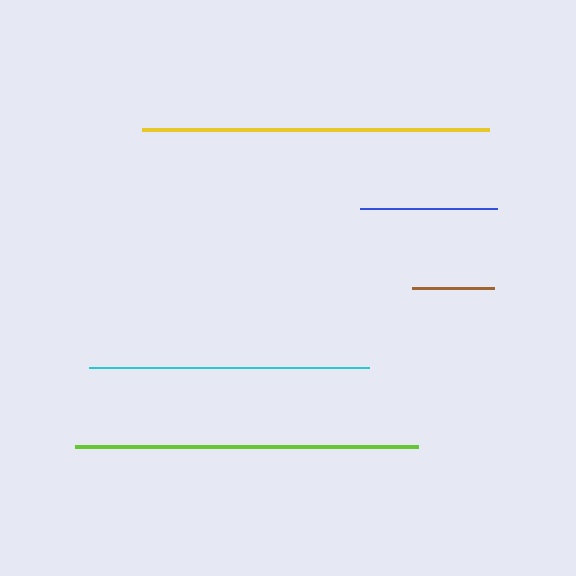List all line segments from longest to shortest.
From longest to shortest: yellow, lime, cyan, blue, brown.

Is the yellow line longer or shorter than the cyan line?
The yellow line is longer than the cyan line.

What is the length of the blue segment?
The blue segment is approximately 137 pixels long.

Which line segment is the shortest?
The brown line is the shortest at approximately 82 pixels.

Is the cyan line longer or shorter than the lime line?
The lime line is longer than the cyan line.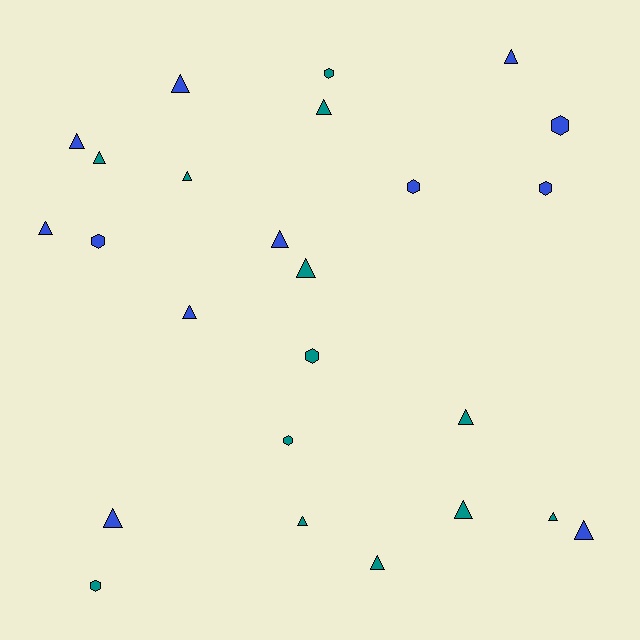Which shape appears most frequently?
Triangle, with 17 objects.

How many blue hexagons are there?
There are 4 blue hexagons.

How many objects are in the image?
There are 25 objects.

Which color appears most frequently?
Teal, with 13 objects.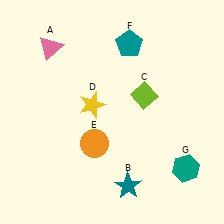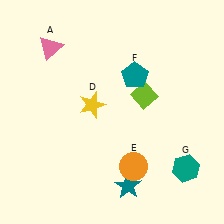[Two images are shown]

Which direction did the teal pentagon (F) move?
The teal pentagon (F) moved down.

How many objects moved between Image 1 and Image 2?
2 objects moved between the two images.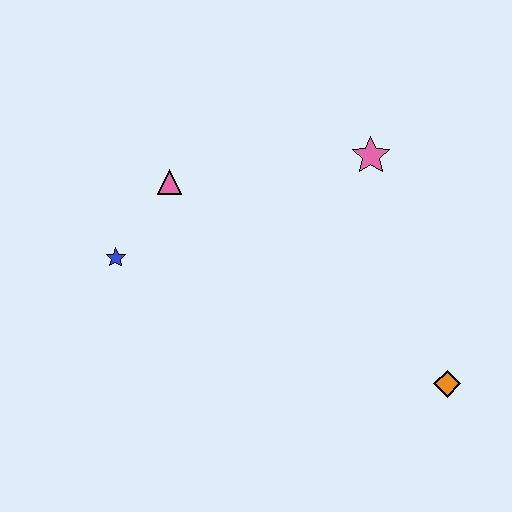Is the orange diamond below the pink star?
Yes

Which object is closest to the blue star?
The pink triangle is closest to the blue star.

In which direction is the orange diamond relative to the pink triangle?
The orange diamond is to the right of the pink triangle.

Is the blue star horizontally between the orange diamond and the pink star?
No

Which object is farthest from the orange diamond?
The blue star is farthest from the orange diamond.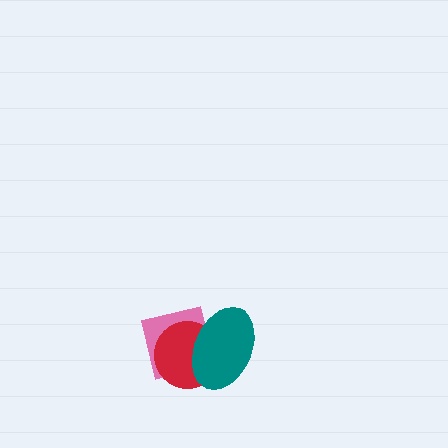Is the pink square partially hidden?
Yes, it is partially covered by another shape.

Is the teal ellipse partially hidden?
No, no other shape covers it.